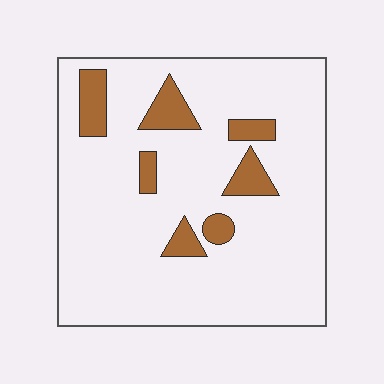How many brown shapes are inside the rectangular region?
7.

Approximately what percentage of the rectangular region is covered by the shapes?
Approximately 10%.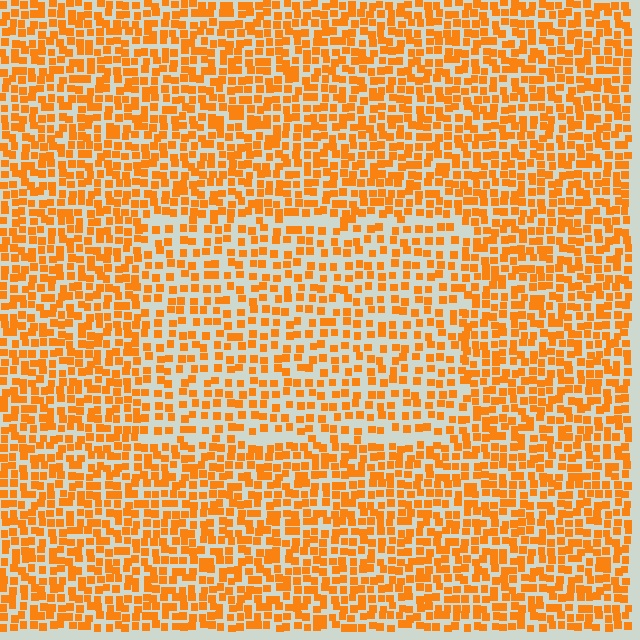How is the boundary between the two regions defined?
The boundary is defined by a change in element density (approximately 1.6x ratio). All elements are the same color, size, and shape.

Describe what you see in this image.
The image contains small orange elements arranged at two different densities. A rectangle-shaped region is visible where the elements are less densely packed than the surrounding area.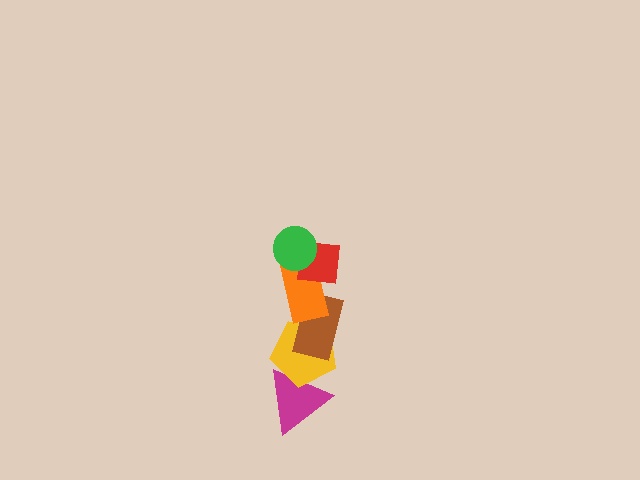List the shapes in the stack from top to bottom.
From top to bottom: the green circle, the red square, the orange rectangle, the brown rectangle, the yellow pentagon, the magenta triangle.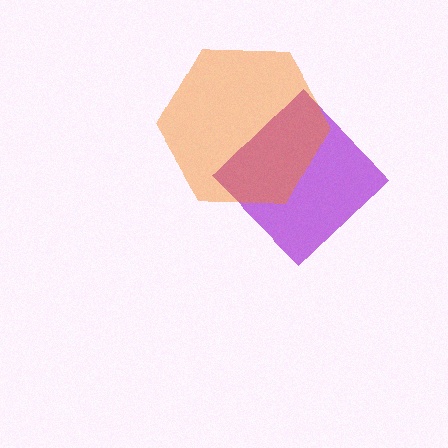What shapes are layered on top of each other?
The layered shapes are: a purple diamond, an orange hexagon.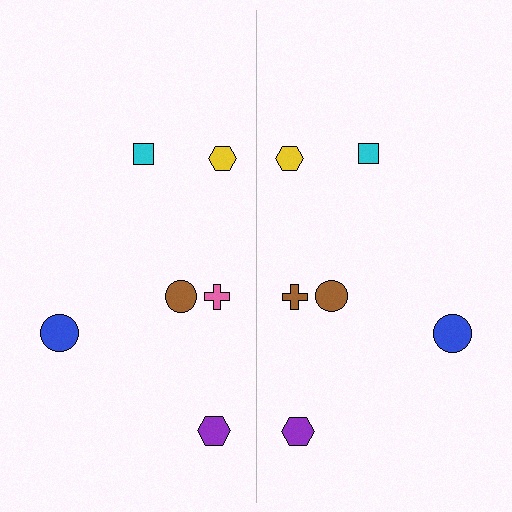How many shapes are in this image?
There are 12 shapes in this image.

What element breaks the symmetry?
The brown cross on the right side breaks the symmetry — its mirror counterpart is pink.